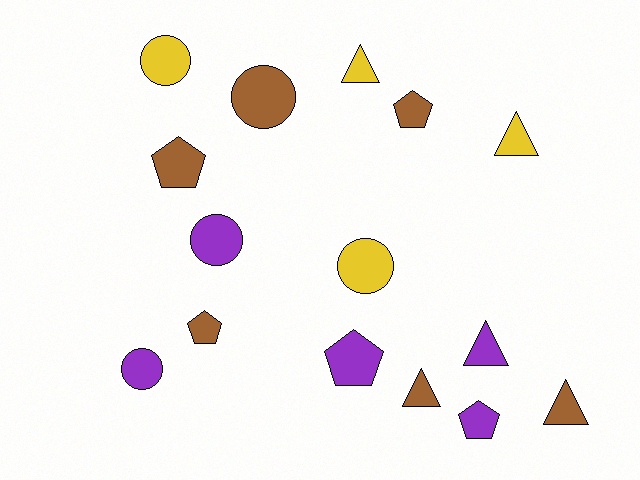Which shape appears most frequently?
Triangle, with 5 objects.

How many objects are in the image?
There are 15 objects.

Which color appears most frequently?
Brown, with 6 objects.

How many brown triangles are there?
There are 2 brown triangles.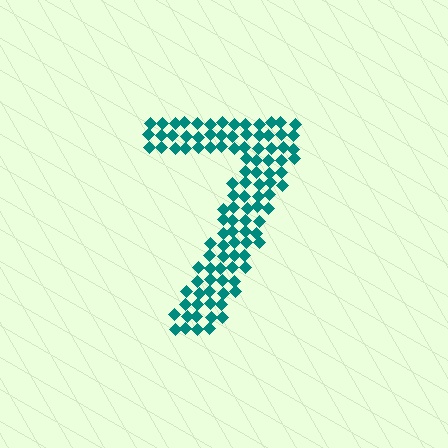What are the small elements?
The small elements are diamonds.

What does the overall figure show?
The overall figure shows the digit 7.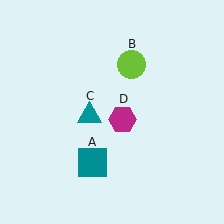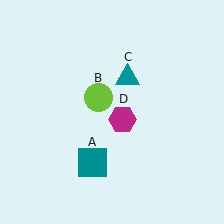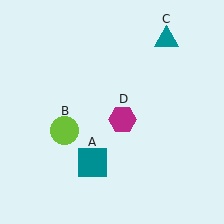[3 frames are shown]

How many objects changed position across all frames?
2 objects changed position: lime circle (object B), teal triangle (object C).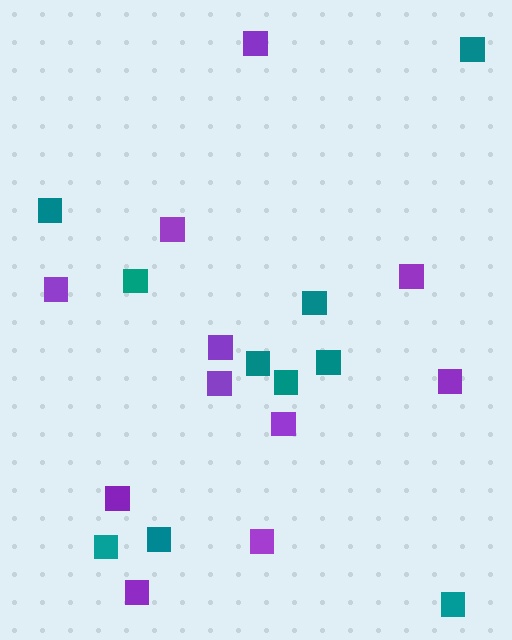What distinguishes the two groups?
There are 2 groups: one group of teal squares (10) and one group of purple squares (11).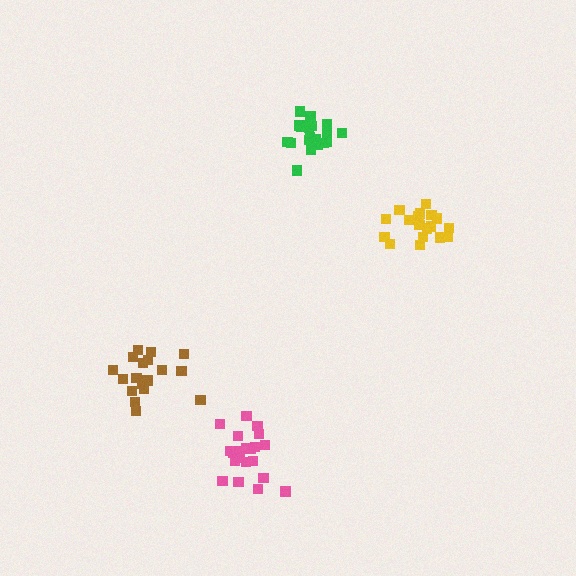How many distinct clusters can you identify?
There are 4 distinct clusters.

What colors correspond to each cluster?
The clusters are colored: yellow, pink, brown, green.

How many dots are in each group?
Group 1: 19 dots, Group 2: 21 dots, Group 3: 19 dots, Group 4: 20 dots (79 total).